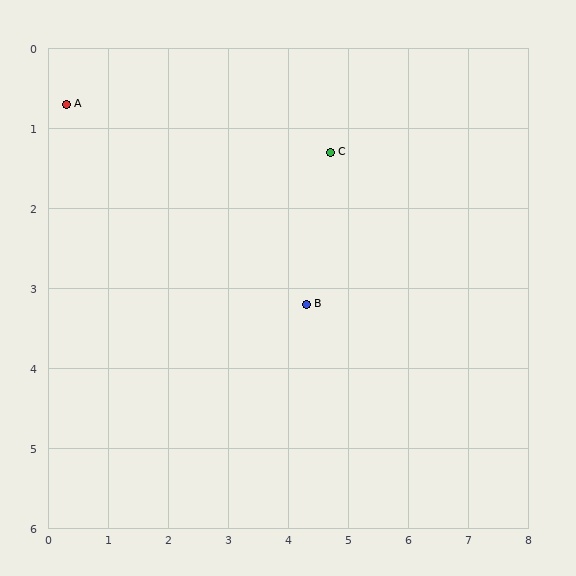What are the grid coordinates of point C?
Point C is at approximately (4.7, 1.3).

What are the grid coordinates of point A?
Point A is at approximately (0.3, 0.7).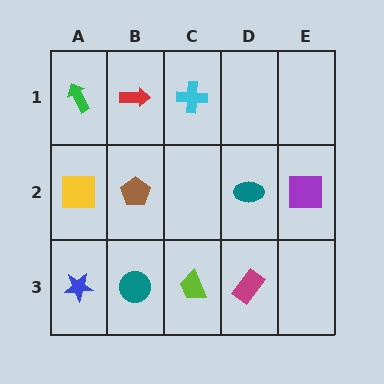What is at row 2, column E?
A purple square.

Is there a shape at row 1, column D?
No, that cell is empty.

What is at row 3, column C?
A lime trapezoid.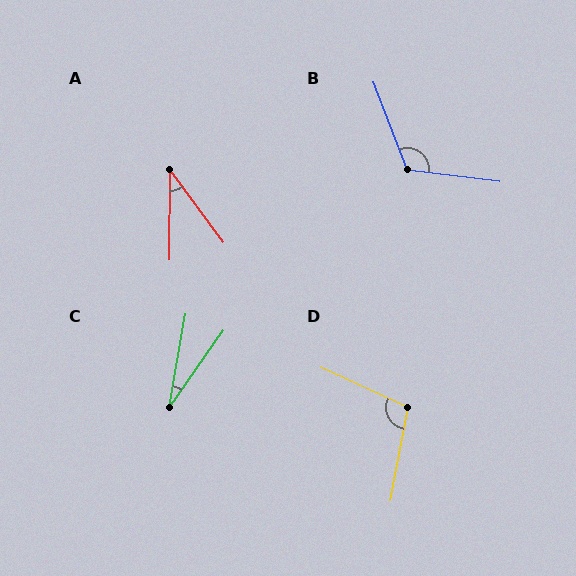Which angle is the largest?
B, at approximately 118 degrees.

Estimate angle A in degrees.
Approximately 37 degrees.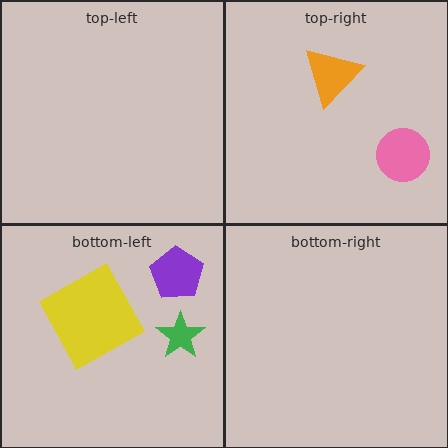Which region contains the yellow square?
The bottom-left region.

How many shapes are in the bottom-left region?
3.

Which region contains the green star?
The bottom-left region.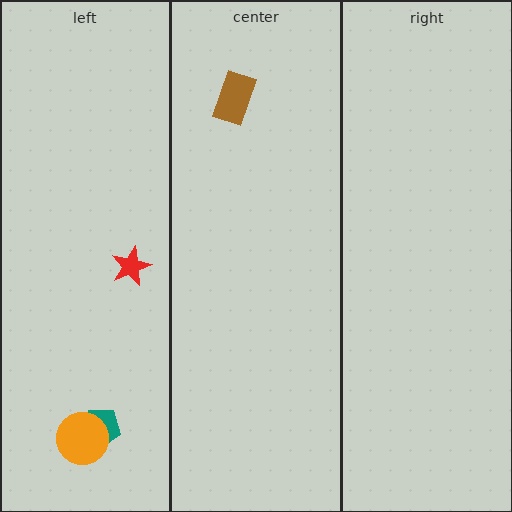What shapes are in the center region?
The brown rectangle.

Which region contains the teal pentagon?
The left region.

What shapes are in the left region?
The red star, the teal pentagon, the orange circle.